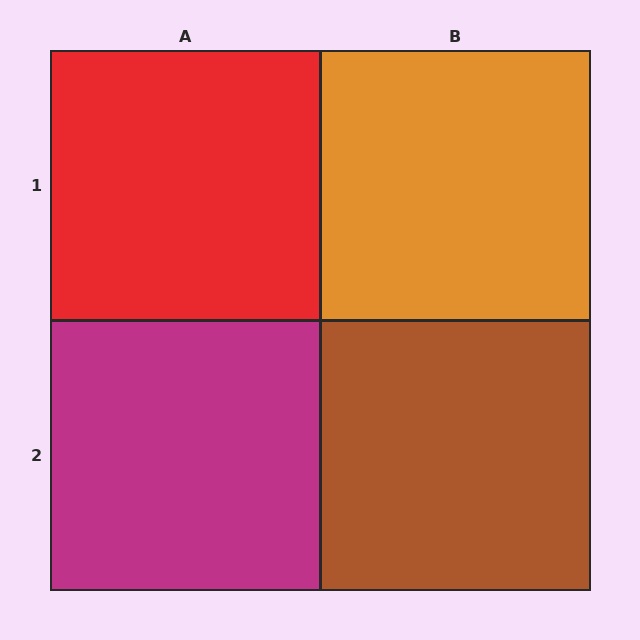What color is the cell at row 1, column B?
Orange.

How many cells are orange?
1 cell is orange.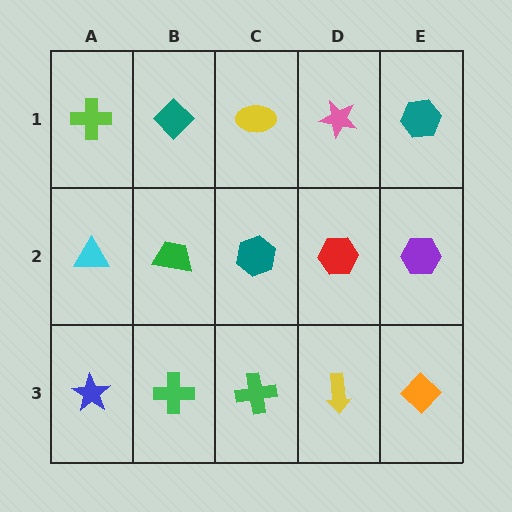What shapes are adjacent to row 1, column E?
A purple hexagon (row 2, column E), a pink star (row 1, column D).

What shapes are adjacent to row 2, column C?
A yellow ellipse (row 1, column C), a green cross (row 3, column C), a green trapezoid (row 2, column B), a red hexagon (row 2, column D).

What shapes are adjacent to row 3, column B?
A green trapezoid (row 2, column B), a blue star (row 3, column A), a green cross (row 3, column C).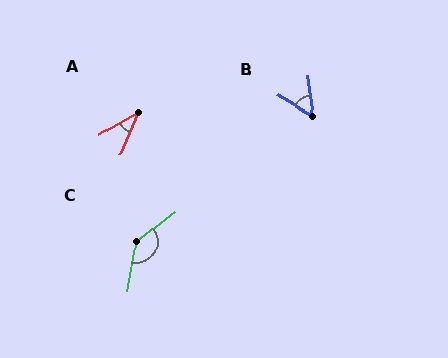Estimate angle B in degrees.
Approximately 52 degrees.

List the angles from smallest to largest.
A (38°), B (52°), C (137°).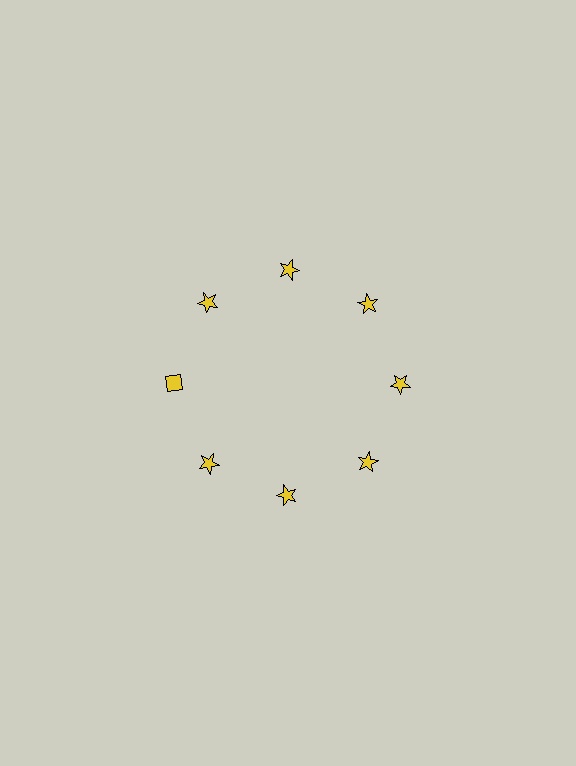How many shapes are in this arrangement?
There are 8 shapes arranged in a ring pattern.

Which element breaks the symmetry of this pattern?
The yellow diamond at roughly the 9 o'clock position breaks the symmetry. All other shapes are yellow stars.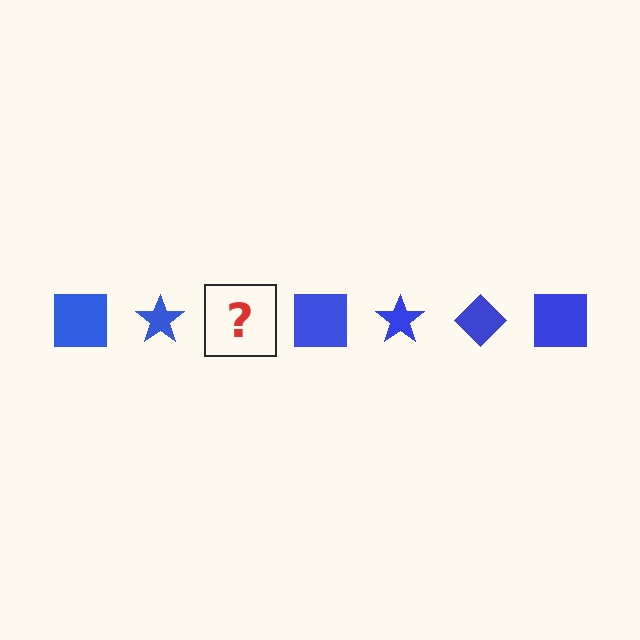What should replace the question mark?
The question mark should be replaced with a blue diamond.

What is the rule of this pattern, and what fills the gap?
The rule is that the pattern cycles through square, star, diamond shapes in blue. The gap should be filled with a blue diamond.